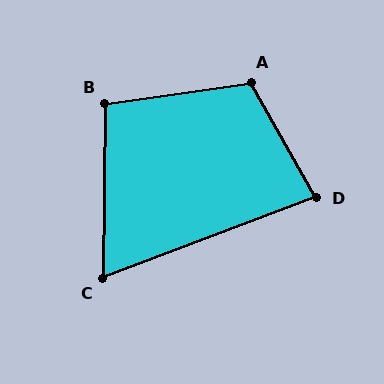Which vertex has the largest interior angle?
A, at approximately 111 degrees.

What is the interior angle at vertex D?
Approximately 81 degrees (acute).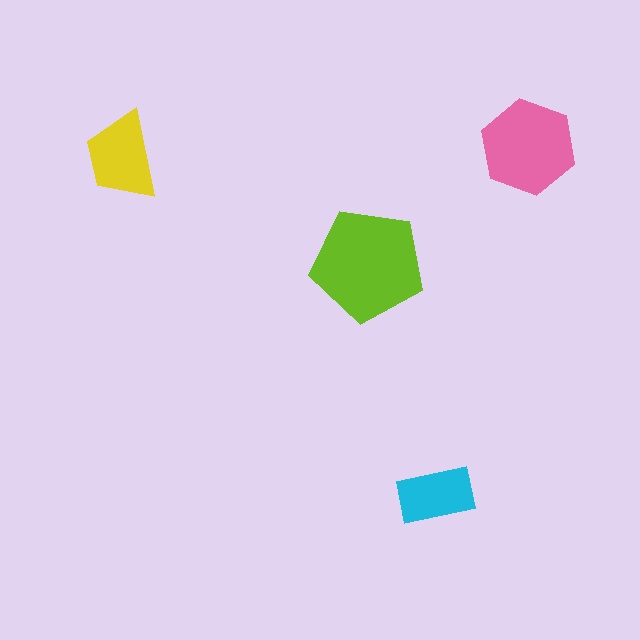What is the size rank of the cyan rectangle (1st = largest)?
4th.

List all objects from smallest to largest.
The cyan rectangle, the yellow trapezoid, the pink hexagon, the lime pentagon.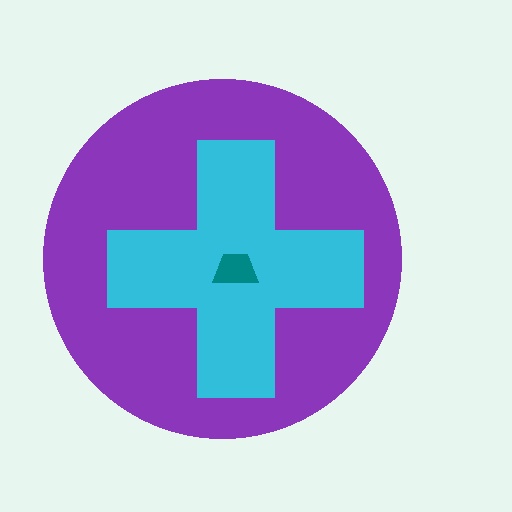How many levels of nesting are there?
3.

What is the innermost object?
The teal trapezoid.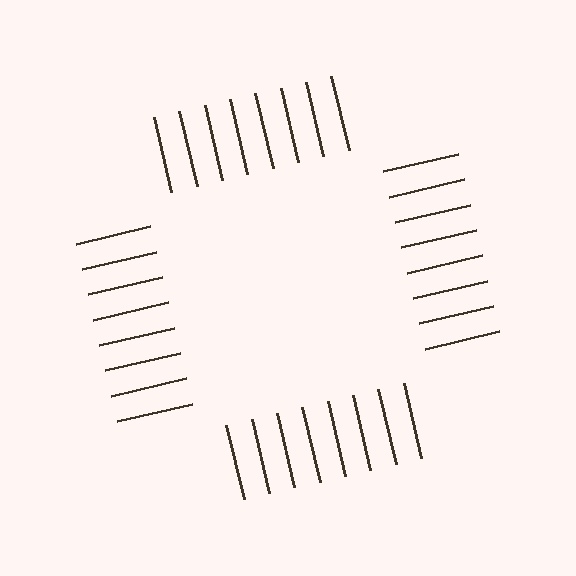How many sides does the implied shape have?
4 sides — the line-ends trace a square.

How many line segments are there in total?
32 — 8 along each of the 4 edges.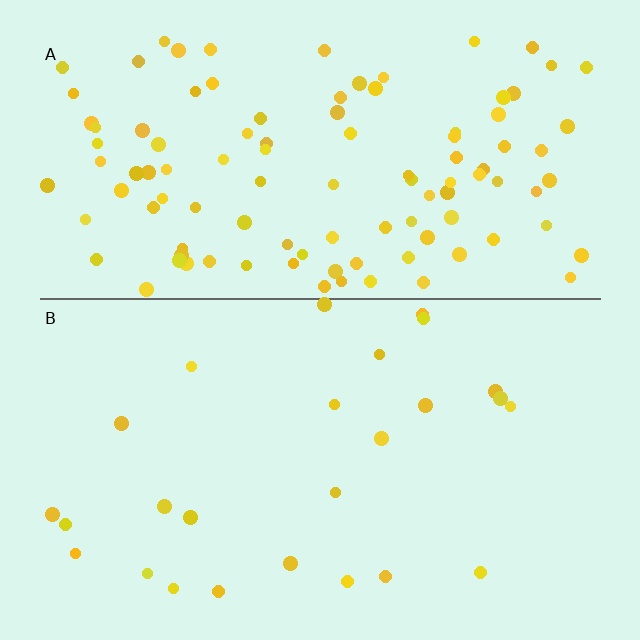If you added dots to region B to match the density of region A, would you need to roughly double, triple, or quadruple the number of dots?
Approximately quadruple.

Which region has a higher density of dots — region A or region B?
A (the top).